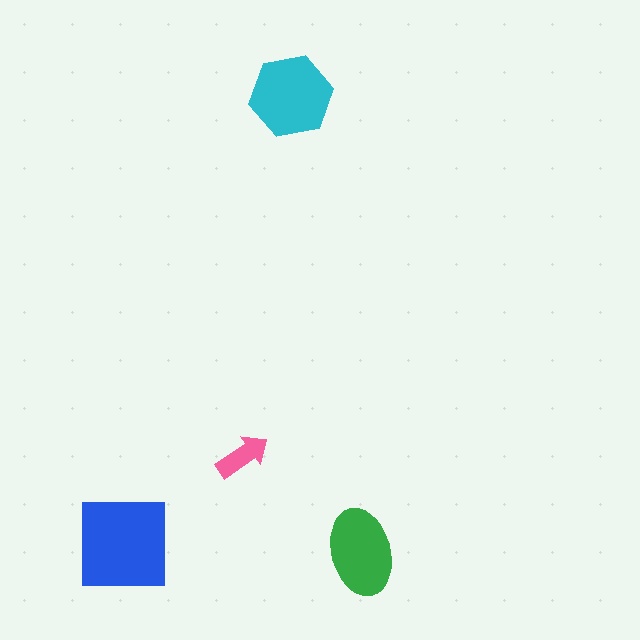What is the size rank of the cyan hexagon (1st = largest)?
2nd.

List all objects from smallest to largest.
The pink arrow, the green ellipse, the cyan hexagon, the blue square.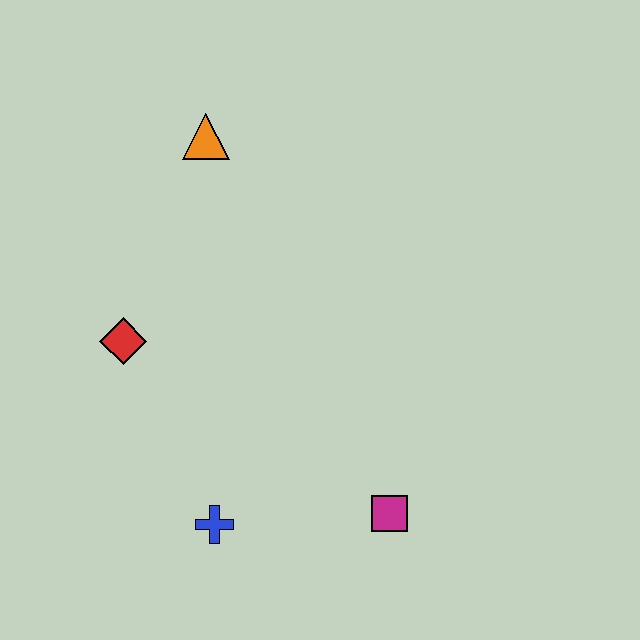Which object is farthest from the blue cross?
The orange triangle is farthest from the blue cross.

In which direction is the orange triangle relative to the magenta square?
The orange triangle is above the magenta square.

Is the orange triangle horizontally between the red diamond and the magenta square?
Yes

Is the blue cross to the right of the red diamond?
Yes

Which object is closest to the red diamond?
The blue cross is closest to the red diamond.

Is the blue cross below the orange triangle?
Yes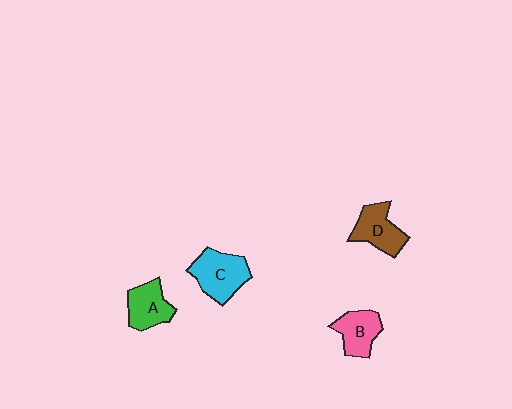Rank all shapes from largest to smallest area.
From largest to smallest: C (cyan), D (brown), A (green), B (pink).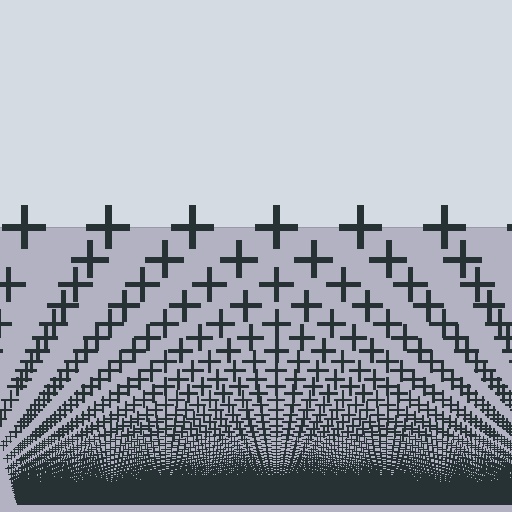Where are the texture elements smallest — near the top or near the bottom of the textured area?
Near the bottom.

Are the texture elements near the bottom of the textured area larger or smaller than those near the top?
Smaller. The gradient is inverted — elements near the bottom are smaller and denser.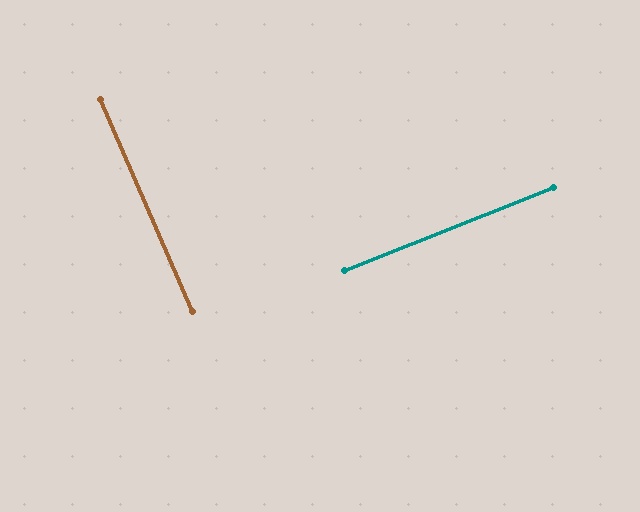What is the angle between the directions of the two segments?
Approximately 88 degrees.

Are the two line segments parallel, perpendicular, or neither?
Perpendicular — they meet at approximately 88°.